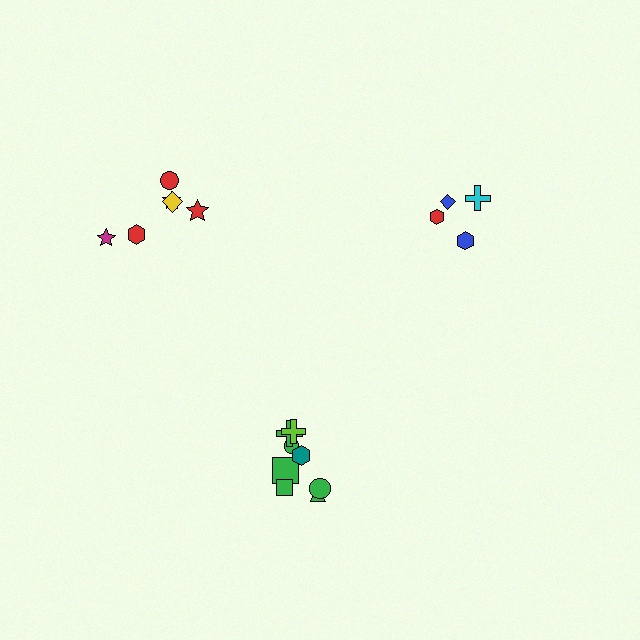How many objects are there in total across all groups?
There are 18 objects.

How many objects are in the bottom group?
There are 8 objects.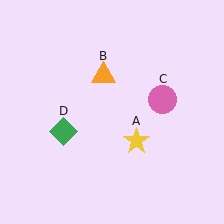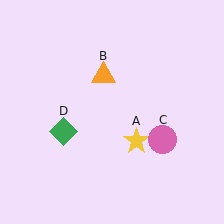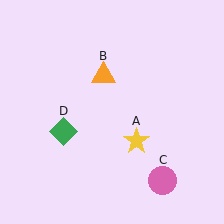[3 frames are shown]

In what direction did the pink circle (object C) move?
The pink circle (object C) moved down.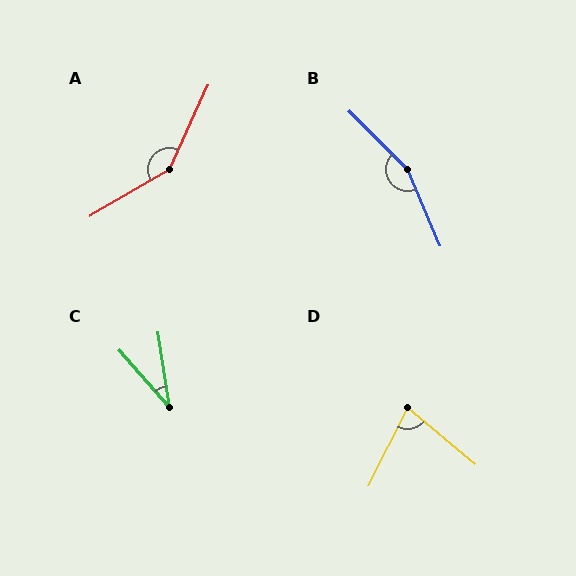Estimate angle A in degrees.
Approximately 145 degrees.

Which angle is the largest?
B, at approximately 158 degrees.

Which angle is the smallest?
C, at approximately 32 degrees.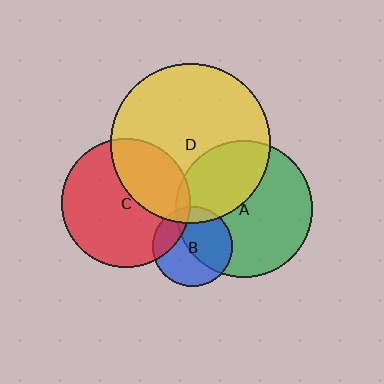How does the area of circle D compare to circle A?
Approximately 1.4 times.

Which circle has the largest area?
Circle D (yellow).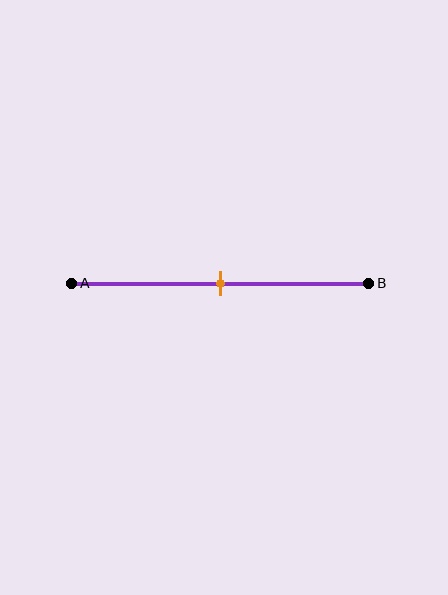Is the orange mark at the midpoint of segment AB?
Yes, the mark is approximately at the midpoint.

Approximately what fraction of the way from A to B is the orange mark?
The orange mark is approximately 50% of the way from A to B.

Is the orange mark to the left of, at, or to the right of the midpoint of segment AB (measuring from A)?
The orange mark is approximately at the midpoint of segment AB.